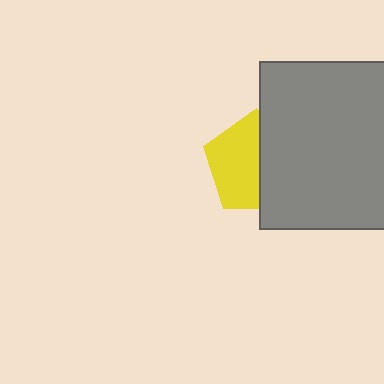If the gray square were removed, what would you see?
You would see the complete yellow pentagon.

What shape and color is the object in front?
The object in front is a gray square.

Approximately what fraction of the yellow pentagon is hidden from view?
Roughly 46% of the yellow pentagon is hidden behind the gray square.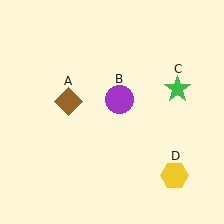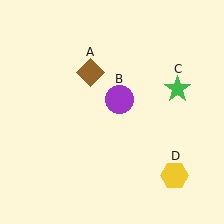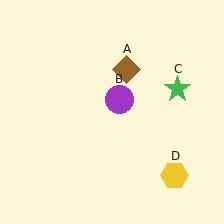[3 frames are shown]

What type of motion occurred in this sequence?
The brown diamond (object A) rotated clockwise around the center of the scene.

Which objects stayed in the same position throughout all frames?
Purple circle (object B) and green star (object C) and yellow hexagon (object D) remained stationary.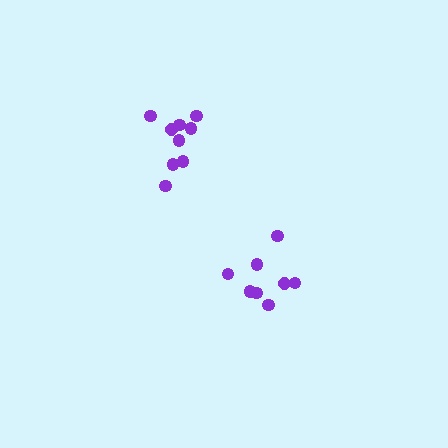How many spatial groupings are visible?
There are 2 spatial groupings.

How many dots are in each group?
Group 1: 9 dots, Group 2: 9 dots (18 total).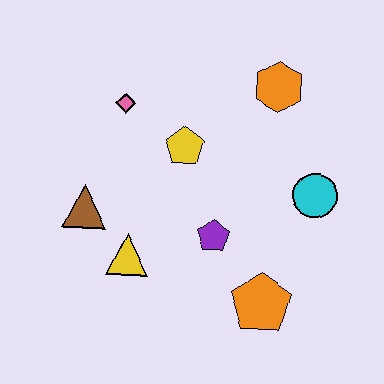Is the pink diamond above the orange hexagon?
No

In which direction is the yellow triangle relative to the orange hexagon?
The yellow triangle is below the orange hexagon.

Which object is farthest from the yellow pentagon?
The orange pentagon is farthest from the yellow pentagon.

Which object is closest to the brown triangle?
The yellow triangle is closest to the brown triangle.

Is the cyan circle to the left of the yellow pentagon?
No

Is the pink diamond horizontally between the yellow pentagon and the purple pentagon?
No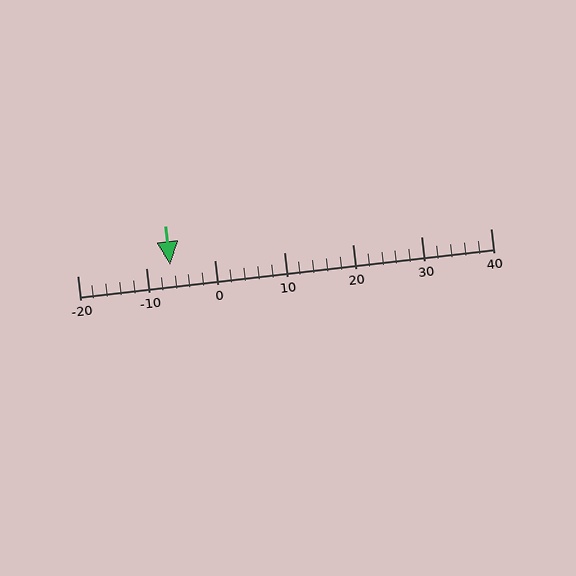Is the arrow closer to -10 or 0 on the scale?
The arrow is closer to -10.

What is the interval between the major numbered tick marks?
The major tick marks are spaced 10 units apart.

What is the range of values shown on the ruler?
The ruler shows values from -20 to 40.